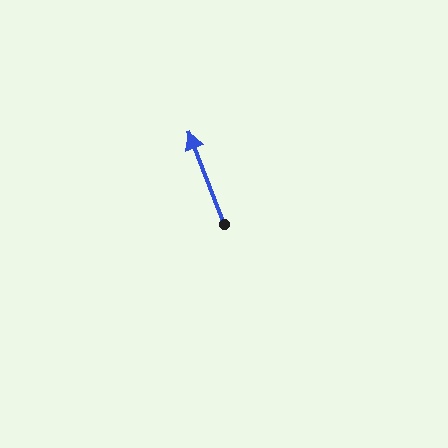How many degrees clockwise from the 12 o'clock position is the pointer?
Approximately 339 degrees.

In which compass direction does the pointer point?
North.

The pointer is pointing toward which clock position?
Roughly 11 o'clock.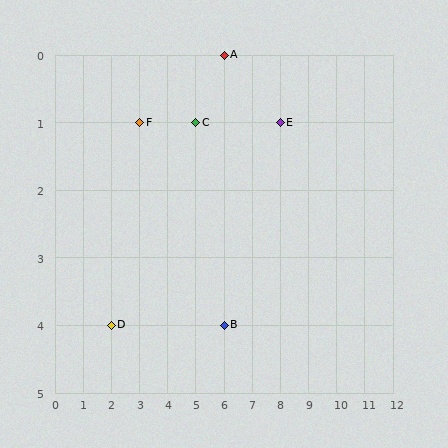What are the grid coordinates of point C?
Point C is at grid coordinates (5, 1).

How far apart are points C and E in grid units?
Points C and E are 3 columns apart.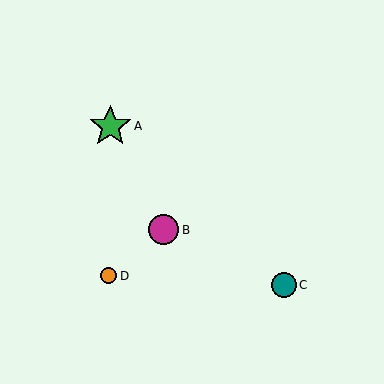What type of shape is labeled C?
Shape C is a teal circle.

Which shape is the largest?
The green star (labeled A) is the largest.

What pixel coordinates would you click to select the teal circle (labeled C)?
Click at (284, 285) to select the teal circle C.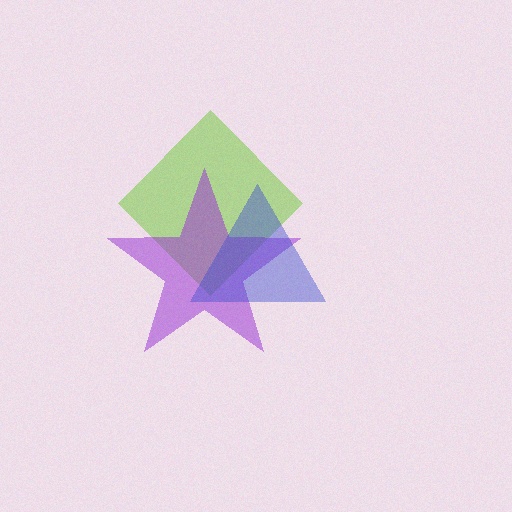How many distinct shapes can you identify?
There are 3 distinct shapes: a lime diamond, a purple star, a blue triangle.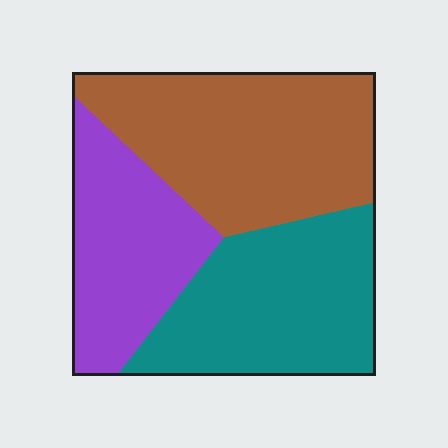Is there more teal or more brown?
Brown.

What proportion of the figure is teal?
Teal covers around 35% of the figure.